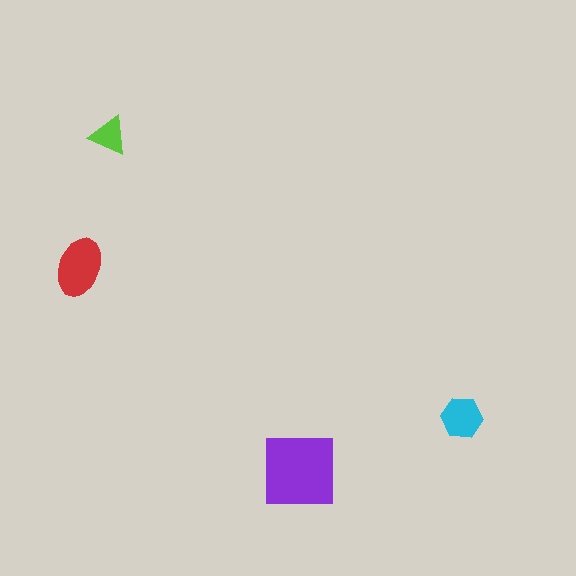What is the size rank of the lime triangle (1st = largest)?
4th.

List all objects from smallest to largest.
The lime triangle, the cyan hexagon, the red ellipse, the purple square.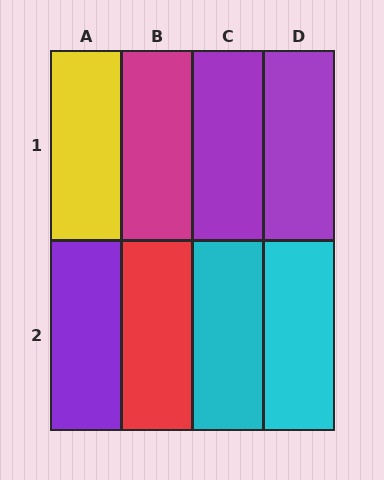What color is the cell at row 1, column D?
Purple.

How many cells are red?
1 cell is red.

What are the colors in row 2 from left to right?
Purple, red, cyan, cyan.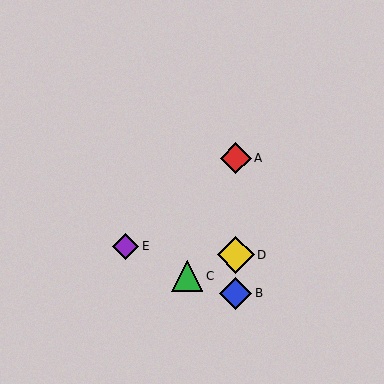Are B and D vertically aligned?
Yes, both are at x≈236.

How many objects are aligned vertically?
3 objects (A, B, D) are aligned vertically.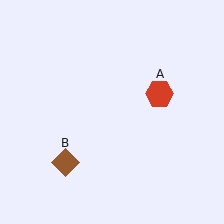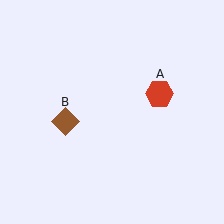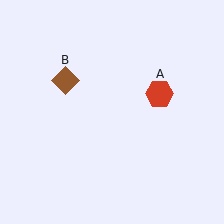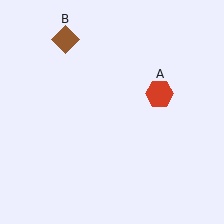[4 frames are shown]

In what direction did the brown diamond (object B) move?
The brown diamond (object B) moved up.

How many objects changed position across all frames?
1 object changed position: brown diamond (object B).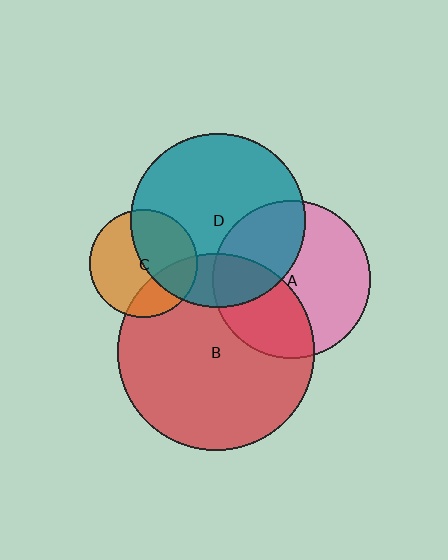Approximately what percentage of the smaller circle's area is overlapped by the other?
Approximately 45%.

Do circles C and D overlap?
Yes.